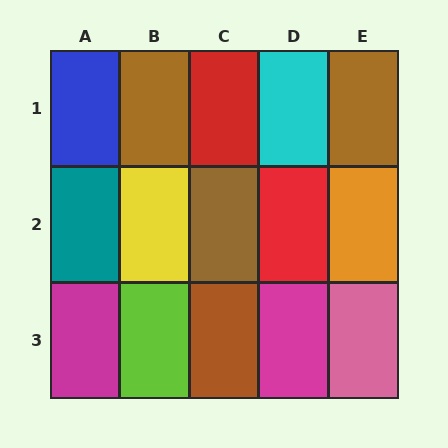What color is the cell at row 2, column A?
Teal.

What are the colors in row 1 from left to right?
Blue, brown, red, cyan, brown.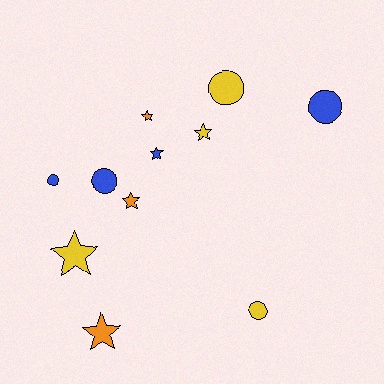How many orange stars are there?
There are 3 orange stars.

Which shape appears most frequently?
Star, with 6 objects.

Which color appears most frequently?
Yellow, with 4 objects.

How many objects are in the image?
There are 11 objects.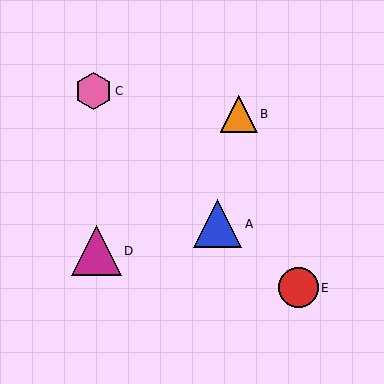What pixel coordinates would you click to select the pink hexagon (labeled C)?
Click at (94, 91) to select the pink hexagon C.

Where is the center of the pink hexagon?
The center of the pink hexagon is at (94, 91).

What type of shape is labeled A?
Shape A is a blue triangle.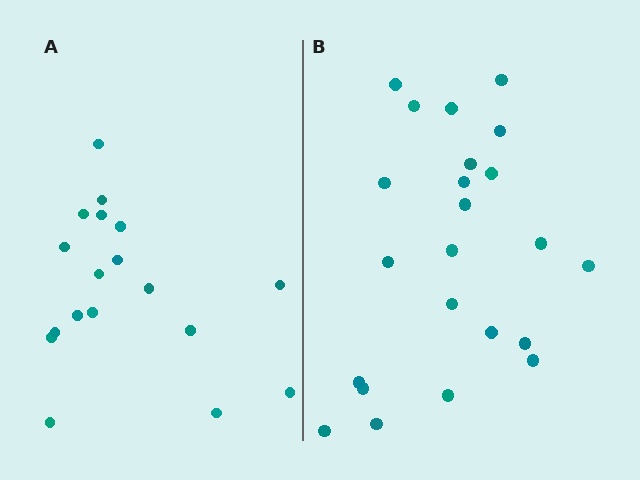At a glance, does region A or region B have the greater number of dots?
Region B (the right region) has more dots.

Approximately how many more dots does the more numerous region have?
Region B has about 5 more dots than region A.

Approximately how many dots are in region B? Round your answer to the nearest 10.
About 20 dots. (The exact count is 23, which rounds to 20.)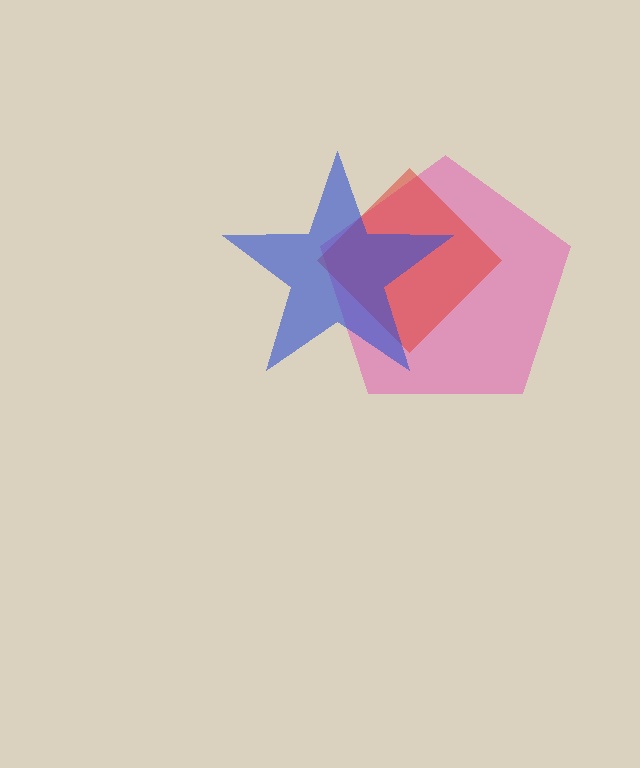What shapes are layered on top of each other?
The layered shapes are: a pink pentagon, a red diamond, a blue star.